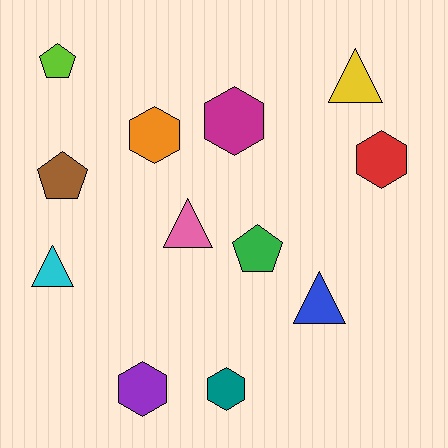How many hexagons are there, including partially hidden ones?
There are 5 hexagons.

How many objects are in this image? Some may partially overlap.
There are 12 objects.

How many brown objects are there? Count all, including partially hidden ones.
There is 1 brown object.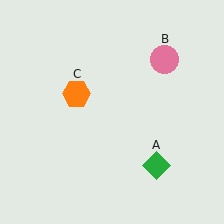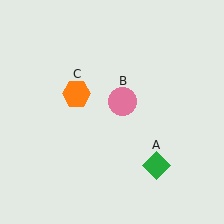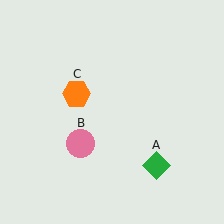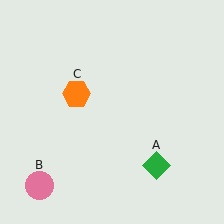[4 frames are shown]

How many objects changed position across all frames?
1 object changed position: pink circle (object B).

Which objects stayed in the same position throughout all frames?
Green diamond (object A) and orange hexagon (object C) remained stationary.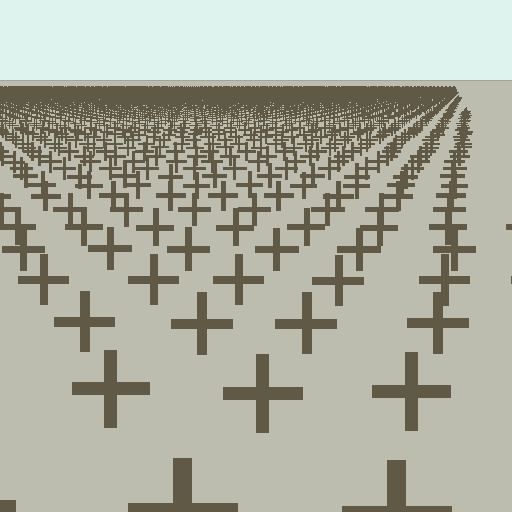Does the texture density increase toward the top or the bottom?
Density increases toward the top.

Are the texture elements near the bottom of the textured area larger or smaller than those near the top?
Larger. Near the bottom, elements are closer to the viewer and appear at a bigger on-screen size.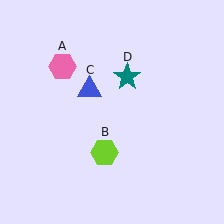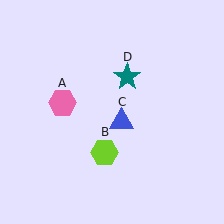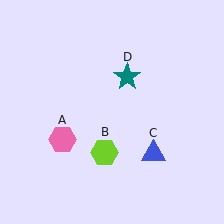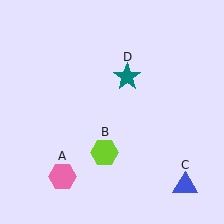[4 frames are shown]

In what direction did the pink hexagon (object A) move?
The pink hexagon (object A) moved down.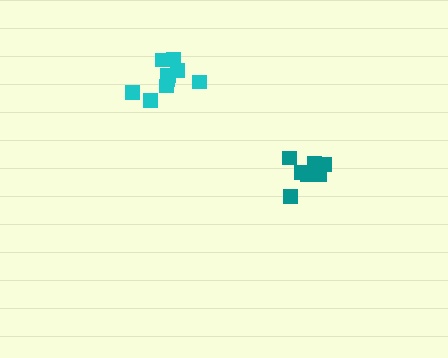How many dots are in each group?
Group 1: 7 dots, Group 2: 10 dots (17 total).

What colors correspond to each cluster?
The clusters are colored: teal, cyan.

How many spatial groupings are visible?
There are 2 spatial groupings.